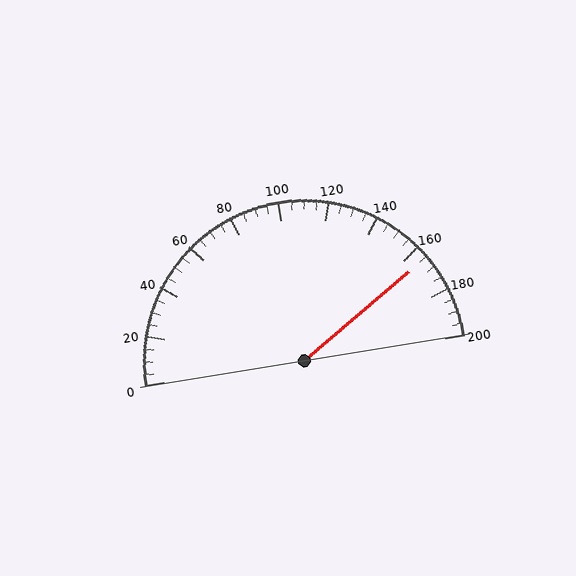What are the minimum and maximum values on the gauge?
The gauge ranges from 0 to 200.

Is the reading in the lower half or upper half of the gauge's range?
The reading is in the upper half of the range (0 to 200).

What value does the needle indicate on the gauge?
The needle indicates approximately 165.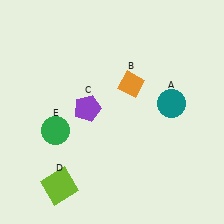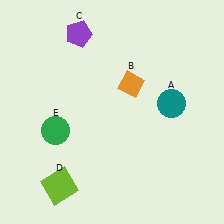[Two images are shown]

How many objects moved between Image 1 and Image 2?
1 object moved between the two images.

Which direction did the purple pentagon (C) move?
The purple pentagon (C) moved up.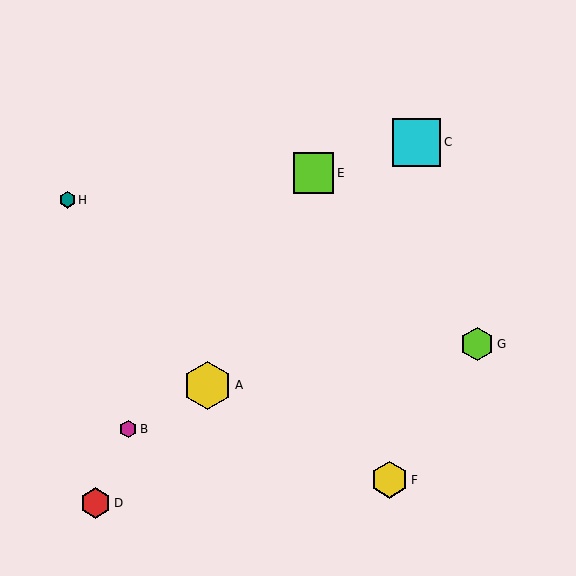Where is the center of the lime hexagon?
The center of the lime hexagon is at (477, 344).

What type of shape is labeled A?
Shape A is a yellow hexagon.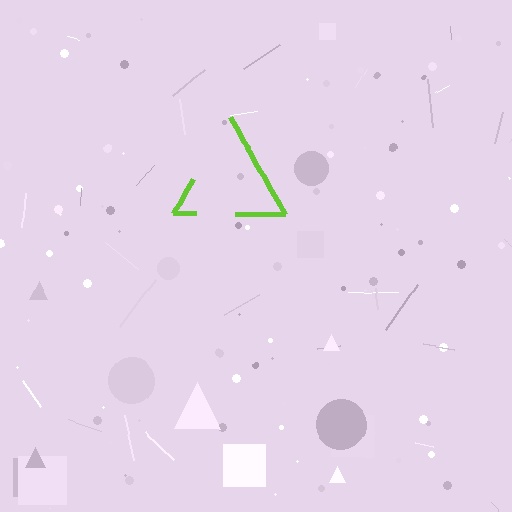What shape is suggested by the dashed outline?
The dashed outline suggests a triangle.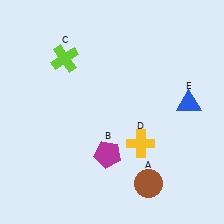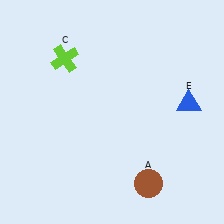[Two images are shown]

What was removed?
The magenta pentagon (B), the yellow cross (D) were removed in Image 2.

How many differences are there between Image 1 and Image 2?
There are 2 differences between the two images.